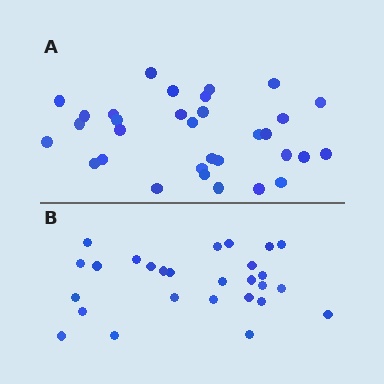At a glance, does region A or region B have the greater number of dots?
Region A (the top region) has more dots.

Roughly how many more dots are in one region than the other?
Region A has about 5 more dots than region B.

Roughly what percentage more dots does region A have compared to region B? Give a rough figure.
About 20% more.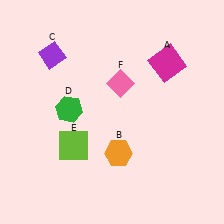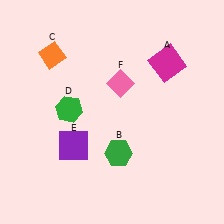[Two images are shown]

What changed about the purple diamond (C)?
In Image 1, C is purple. In Image 2, it changed to orange.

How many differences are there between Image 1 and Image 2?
There are 3 differences between the two images.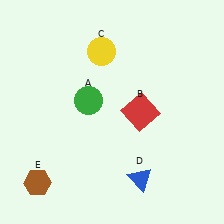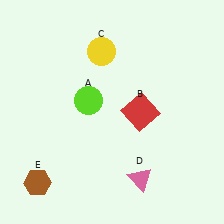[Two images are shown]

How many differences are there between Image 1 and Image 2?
There are 2 differences between the two images.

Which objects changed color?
A changed from green to lime. D changed from blue to pink.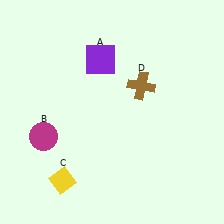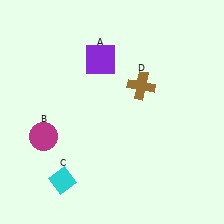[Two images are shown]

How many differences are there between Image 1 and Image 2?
There is 1 difference between the two images.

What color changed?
The diamond (C) changed from yellow in Image 1 to cyan in Image 2.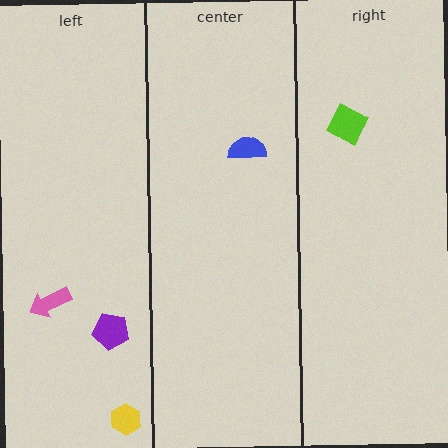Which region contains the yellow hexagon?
The left region.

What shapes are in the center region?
The blue semicircle.